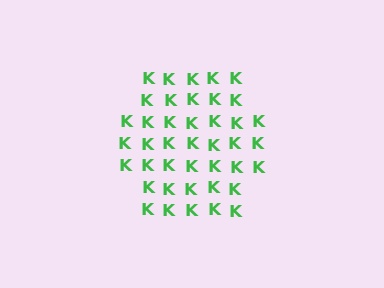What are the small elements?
The small elements are letter K's.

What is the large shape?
The large shape is a hexagon.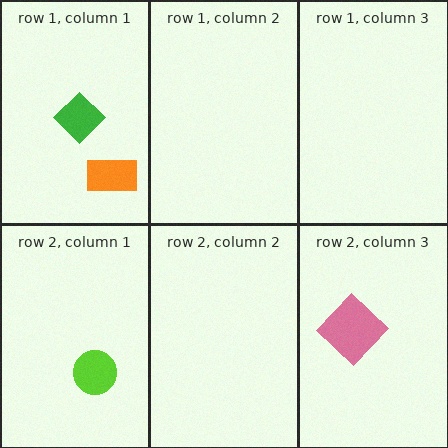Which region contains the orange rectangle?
The row 1, column 1 region.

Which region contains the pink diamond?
The row 2, column 3 region.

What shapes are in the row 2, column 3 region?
The pink diamond.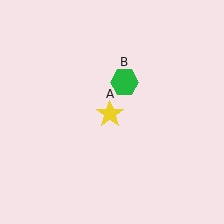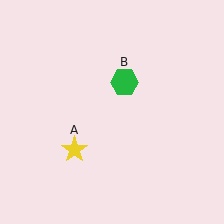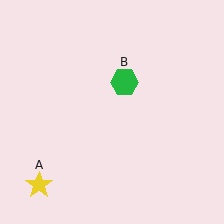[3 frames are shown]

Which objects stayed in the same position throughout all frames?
Green hexagon (object B) remained stationary.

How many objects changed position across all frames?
1 object changed position: yellow star (object A).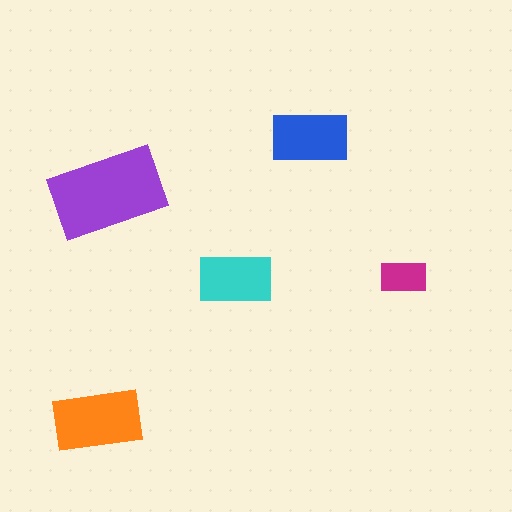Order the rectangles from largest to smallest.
the purple one, the orange one, the blue one, the cyan one, the magenta one.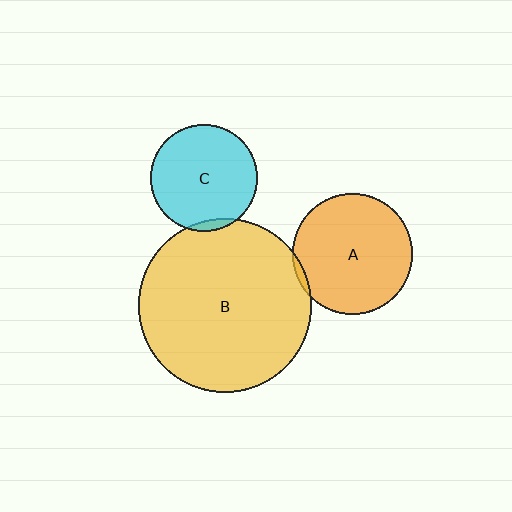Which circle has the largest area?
Circle B (yellow).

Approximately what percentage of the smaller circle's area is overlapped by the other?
Approximately 5%.